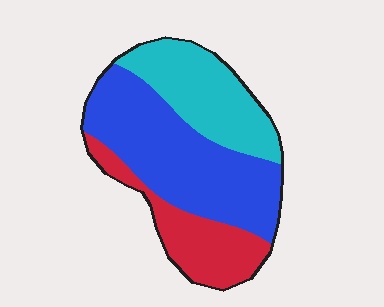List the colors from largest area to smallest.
From largest to smallest: blue, cyan, red.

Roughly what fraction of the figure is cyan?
Cyan covers around 30% of the figure.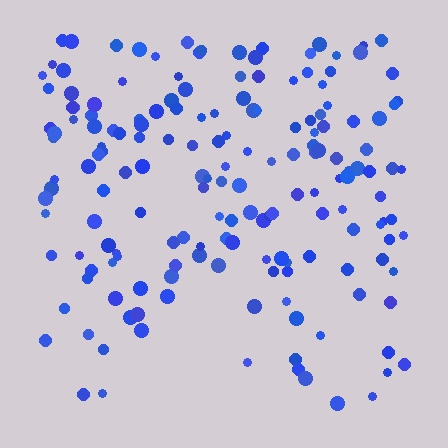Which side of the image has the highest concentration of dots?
The top.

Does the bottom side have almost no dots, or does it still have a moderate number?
Still a moderate number, just noticeably fewer than the top.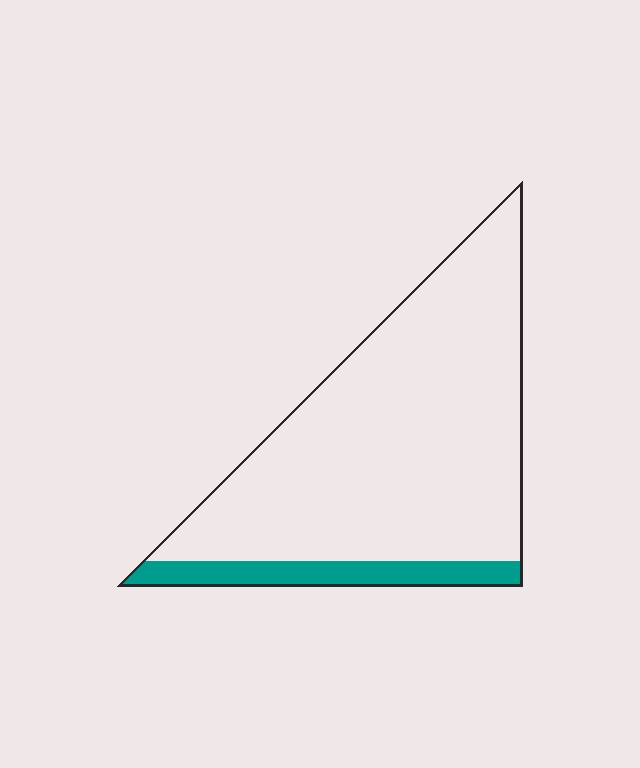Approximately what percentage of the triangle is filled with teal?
Approximately 10%.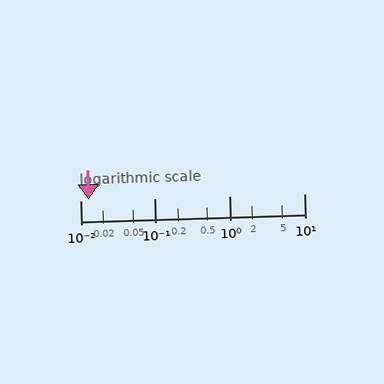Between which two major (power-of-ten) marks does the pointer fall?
The pointer is between 0.01 and 0.1.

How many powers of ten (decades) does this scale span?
The scale spans 3 decades, from 0.01 to 10.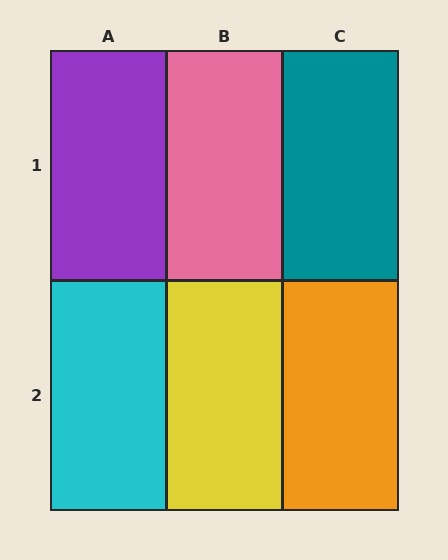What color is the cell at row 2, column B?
Yellow.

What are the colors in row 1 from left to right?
Purple, pink, teal.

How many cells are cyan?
1 cell is cyan.